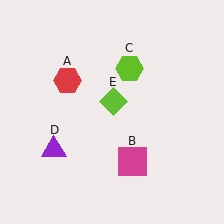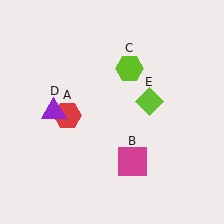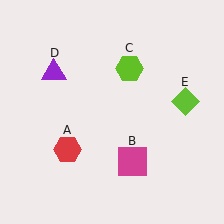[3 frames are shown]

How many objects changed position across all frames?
3 objects changed position: red hexagon (object A), purple triangle (object D), lime diamond (object E).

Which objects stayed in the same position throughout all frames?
Magenta square (object B) and lime hexagon (object C) remained stationary.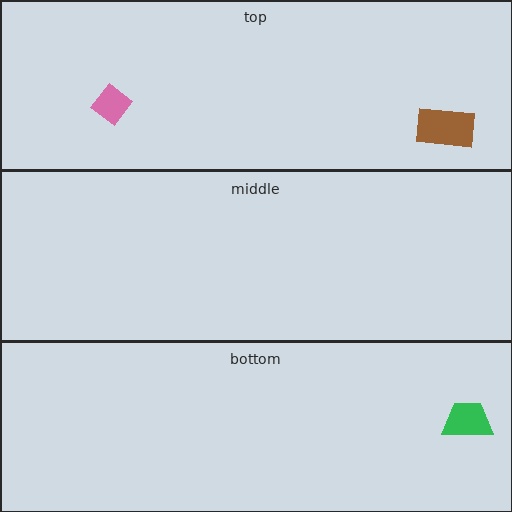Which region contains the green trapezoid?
The bottom region.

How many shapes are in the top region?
2.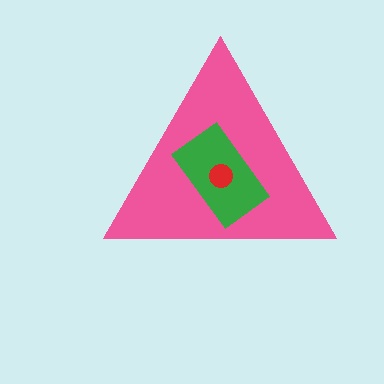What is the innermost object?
The red circle.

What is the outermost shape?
The pink triangle.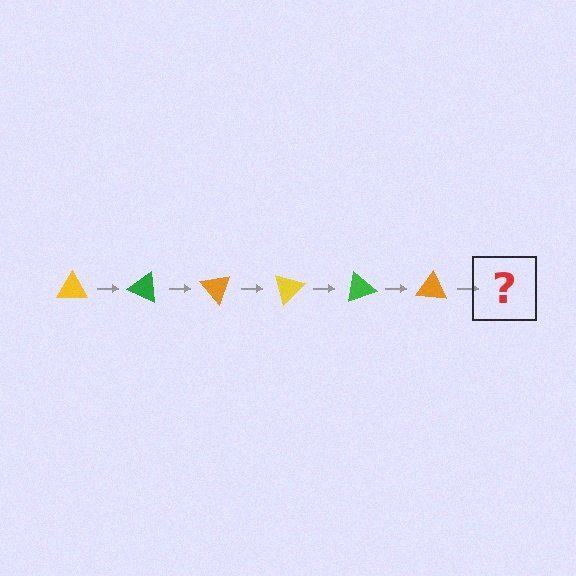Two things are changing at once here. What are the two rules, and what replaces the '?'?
The two rules are that it rotates 25 degrees each step and the color cycles through yellow, green, and orange. The '?' should be a yellow triangle, rotated 150 degrees from the start.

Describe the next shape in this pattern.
It should be a yellow triangle, rotated 150 degrees from the start.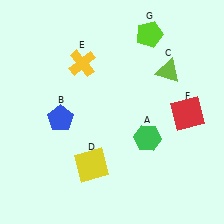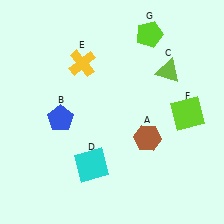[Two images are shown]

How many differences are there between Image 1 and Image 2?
There are 3 differences between the two images.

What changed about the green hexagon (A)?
In Image 1, A is green. In Image 2, it changed to brown.